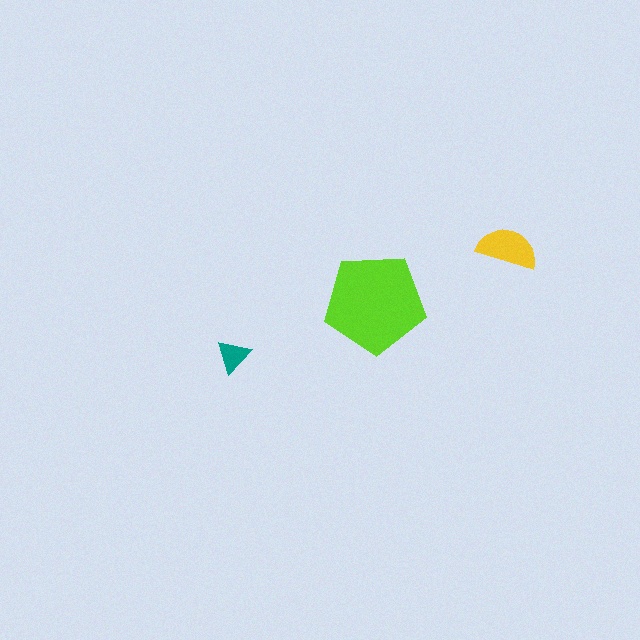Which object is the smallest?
The teal triangle.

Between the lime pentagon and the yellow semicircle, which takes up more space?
The lime pentagon.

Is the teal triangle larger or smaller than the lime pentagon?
Smaller.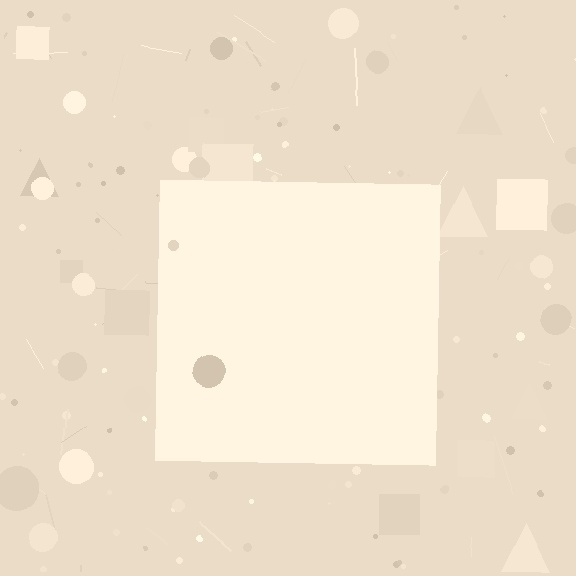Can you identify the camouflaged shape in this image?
The camouflaged shape is a square.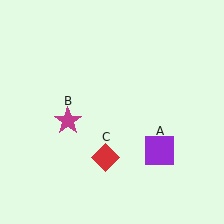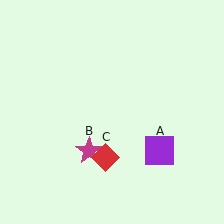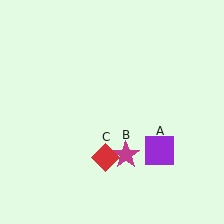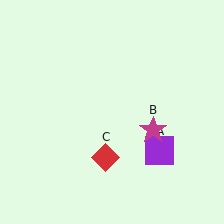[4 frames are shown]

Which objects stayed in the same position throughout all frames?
Purple square (object A) and red diamond (object C) remained stationary.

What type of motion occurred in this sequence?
The magenta star (object B) rotated counterclockwise around the center of the scene.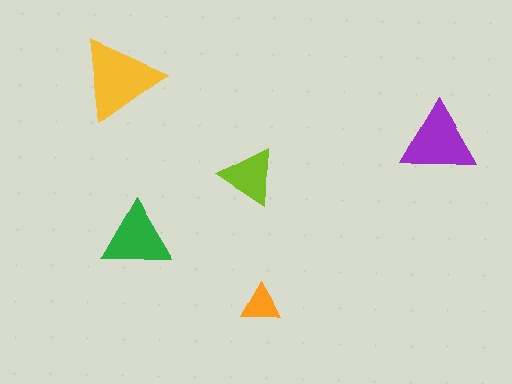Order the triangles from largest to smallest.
the yellow one, the purple one, the green one, the lime one, the orange one.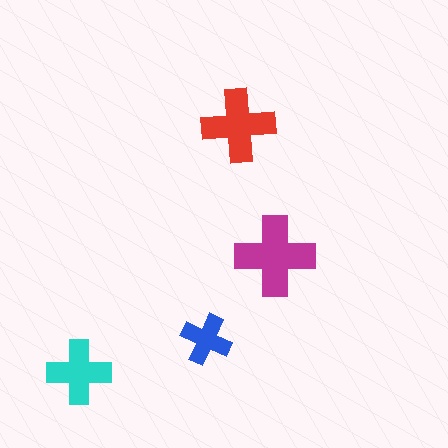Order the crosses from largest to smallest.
the magenta one, the red one, the cyan one, the blue one.